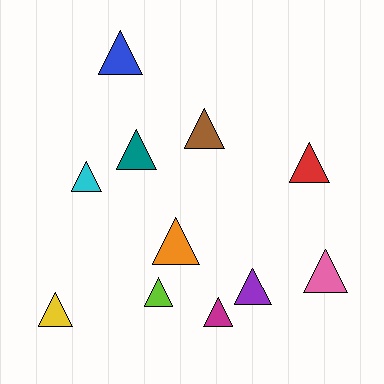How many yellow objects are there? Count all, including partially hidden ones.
There is 1 yellow object.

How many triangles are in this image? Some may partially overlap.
There are 11 triangles.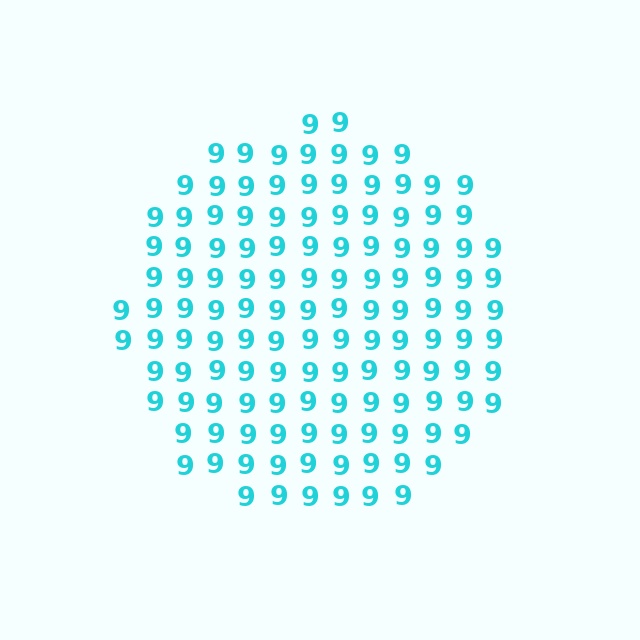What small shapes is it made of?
It is made of small digit 9's.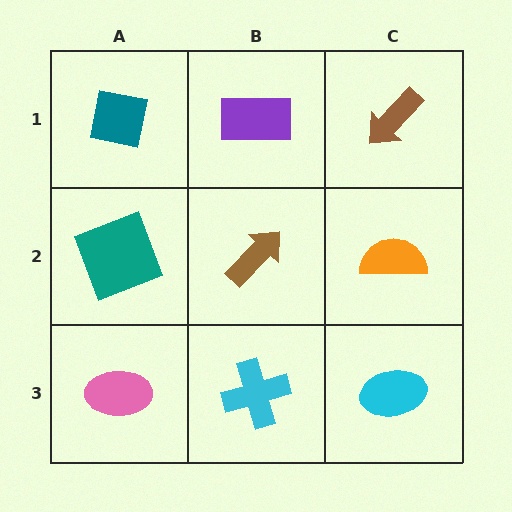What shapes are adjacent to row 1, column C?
An orange semicircle (row 2, column C), a purple rectangle (row 1, column B).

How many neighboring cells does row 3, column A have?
2.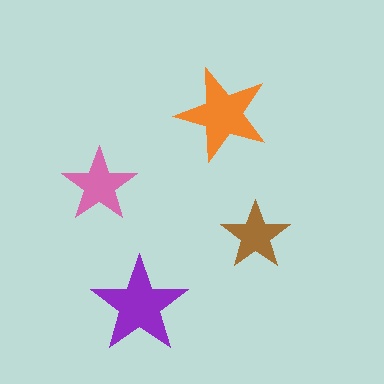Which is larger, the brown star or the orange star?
The orange one.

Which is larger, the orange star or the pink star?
The orange one.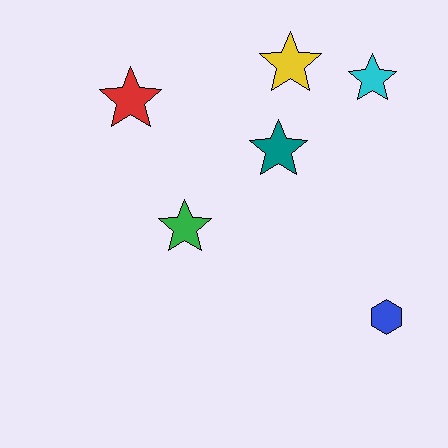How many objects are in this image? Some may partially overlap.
There are 6 objects.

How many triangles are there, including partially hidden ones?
There are no triangles.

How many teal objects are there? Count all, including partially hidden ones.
There is 1 teal object.